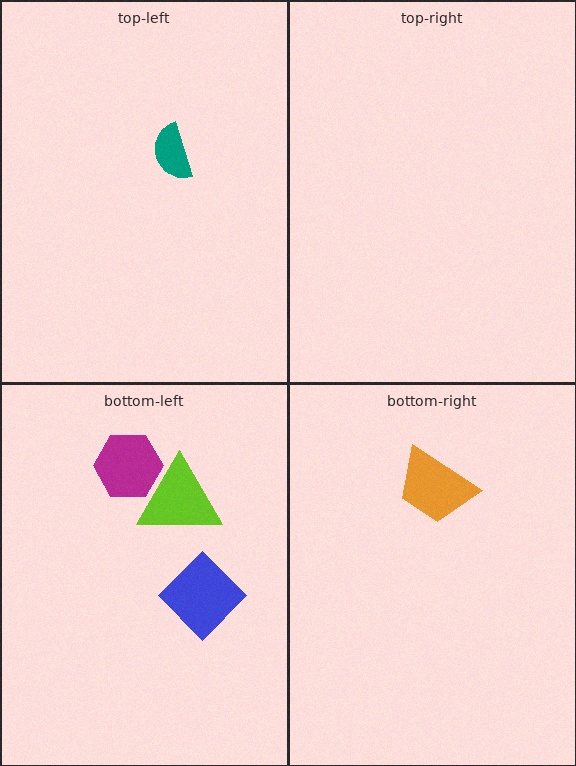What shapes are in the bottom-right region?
The orange trapezoid.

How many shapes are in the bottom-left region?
3.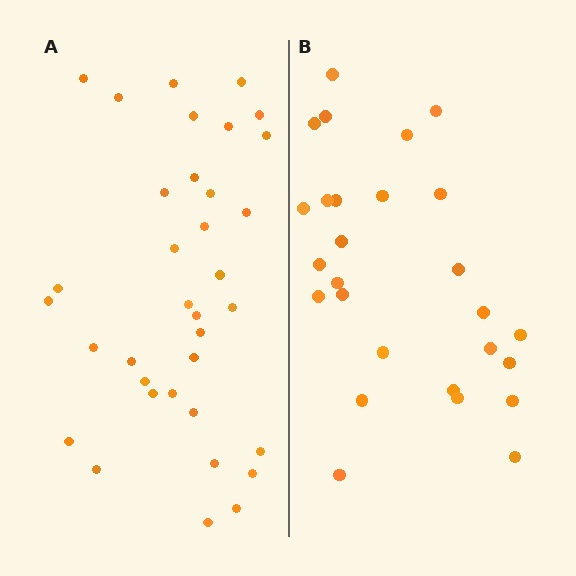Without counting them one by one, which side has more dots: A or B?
Region A (the left region) has more dots.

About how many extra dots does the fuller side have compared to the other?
Region A has roughly 8 or so more dots than region B.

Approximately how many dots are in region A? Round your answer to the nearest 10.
About 40 dots. (The exact count is 35, which rounds to 40.)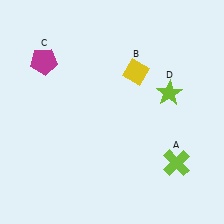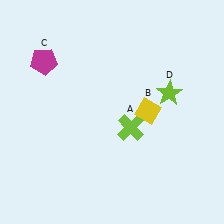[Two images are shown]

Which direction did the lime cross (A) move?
The lime cross (A) moved left.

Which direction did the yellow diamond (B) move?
The yellow diamond (B) moved down.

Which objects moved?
The objects that moved are: the lime cross (A), the yellow diamond (B).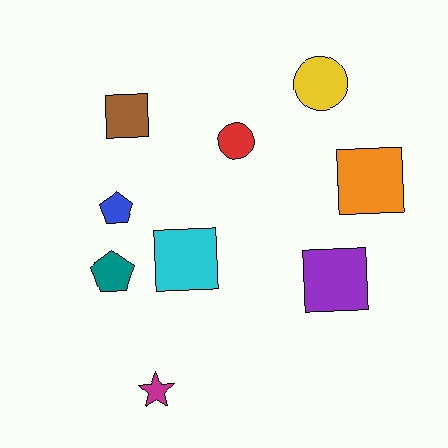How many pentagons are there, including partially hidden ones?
There are 2 pentagons.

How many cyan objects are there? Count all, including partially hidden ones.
There is 1 cyan object.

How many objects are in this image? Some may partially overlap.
There are 9 objects.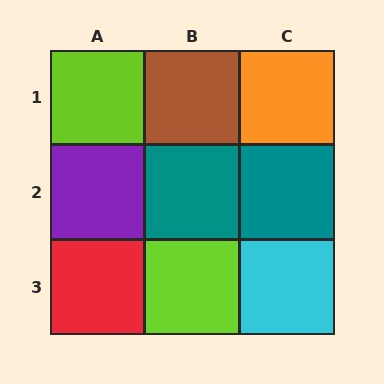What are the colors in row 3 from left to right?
Red, lime, cyan.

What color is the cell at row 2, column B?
Teal.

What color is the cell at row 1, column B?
Brown.